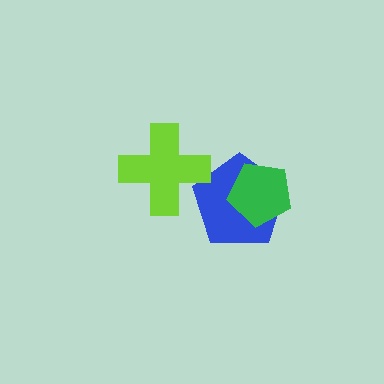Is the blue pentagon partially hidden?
Yes, it is partially covered by another shape.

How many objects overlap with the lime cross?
1 object overlaps with the lime cross.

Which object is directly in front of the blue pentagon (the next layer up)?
The green pentagon is directly in front of the blue pentagon.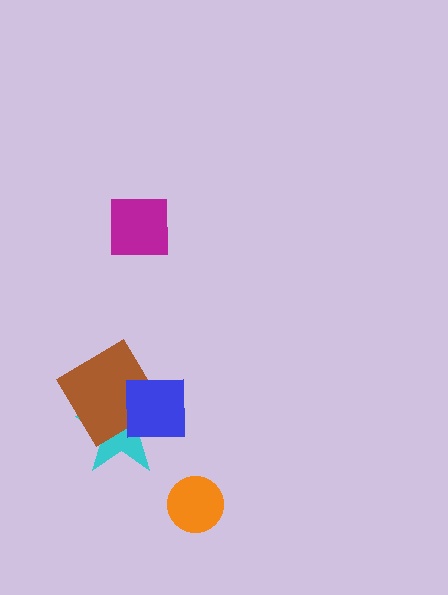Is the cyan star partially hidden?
Yes, it is partially covered by another shape.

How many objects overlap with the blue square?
2 objects overlap with the blue square.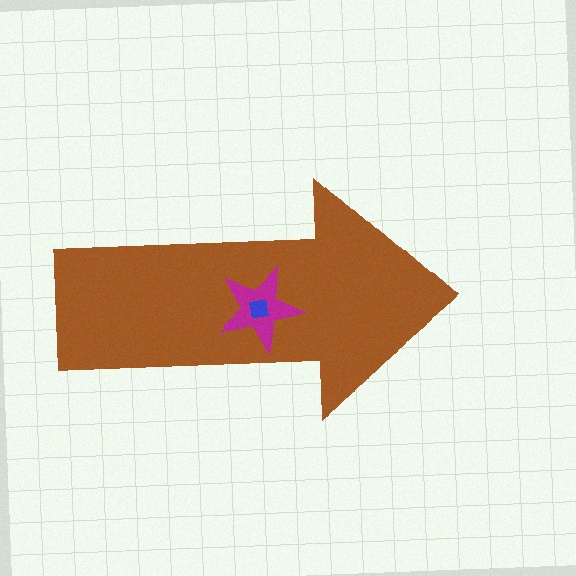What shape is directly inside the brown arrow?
The magenta star.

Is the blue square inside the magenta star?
Yes.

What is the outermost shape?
The brown arrow.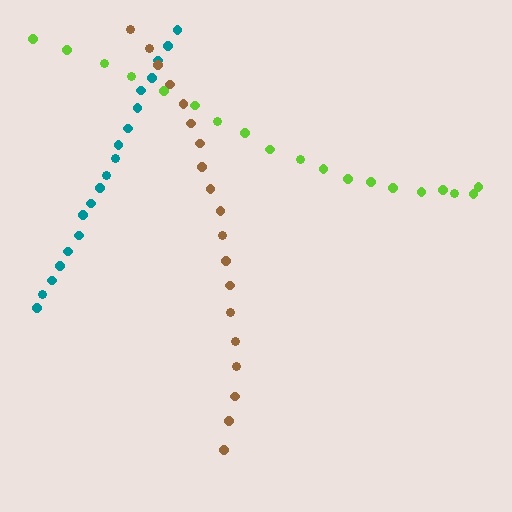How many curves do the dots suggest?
There are 3 distinct paths.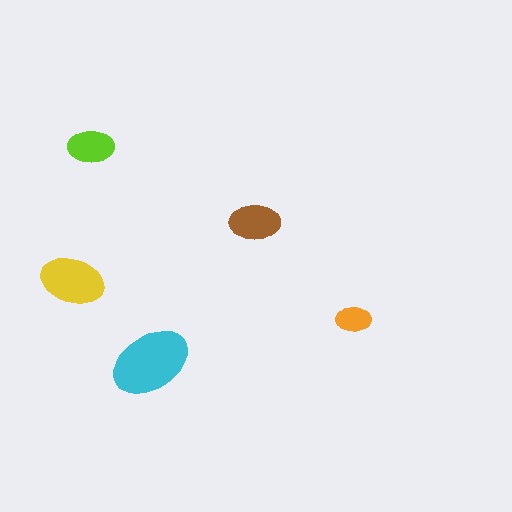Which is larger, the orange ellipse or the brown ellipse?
The brown one.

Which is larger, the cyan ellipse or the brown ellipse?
The cyan one.